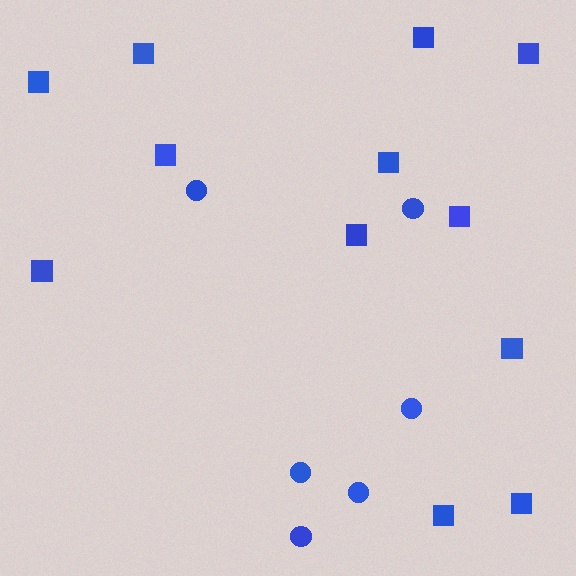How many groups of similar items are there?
There are 2 groups: one group of squares (12) and one group of circles (6).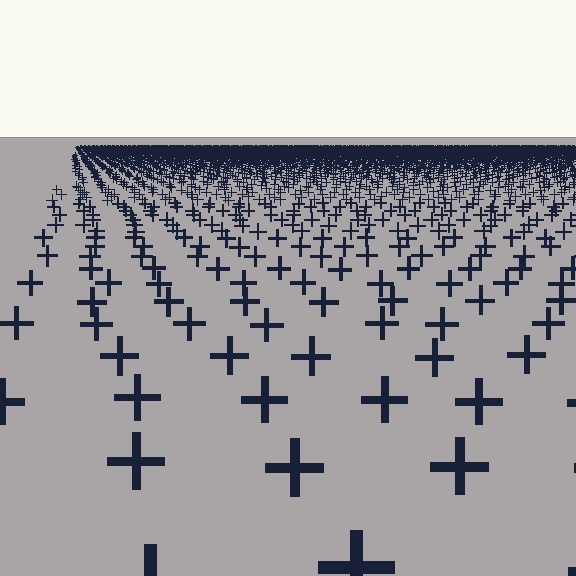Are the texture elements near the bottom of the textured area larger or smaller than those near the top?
Larger. Near the bottom, elements are closer to the viewer and appear at a bigger on-screen size.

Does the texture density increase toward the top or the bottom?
Density increases toward the top.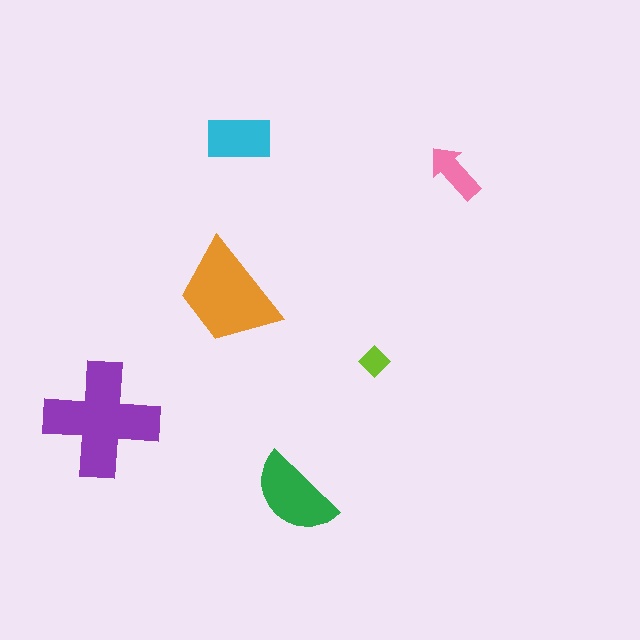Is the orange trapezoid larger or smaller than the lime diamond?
Larger.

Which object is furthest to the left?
The purple cross is leftmost.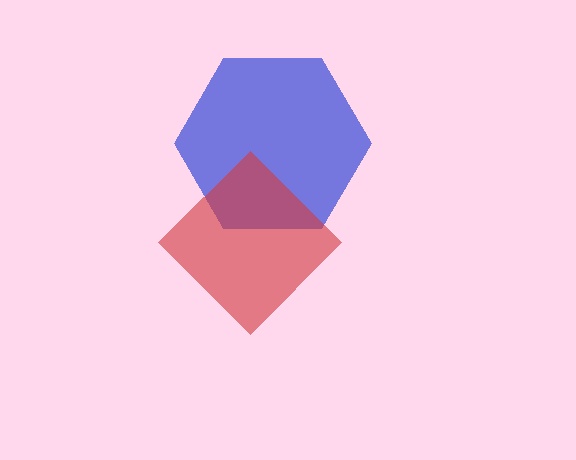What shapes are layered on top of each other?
The layered shapes are: a blue hexagon, a red diamond.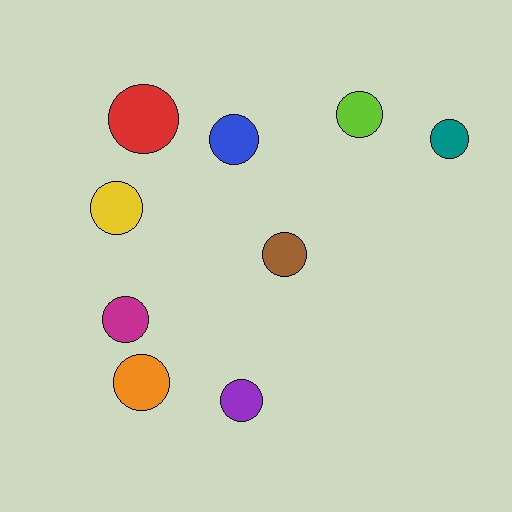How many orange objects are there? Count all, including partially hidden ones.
There is 1 orange object.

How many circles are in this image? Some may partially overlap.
There are 9 circles.